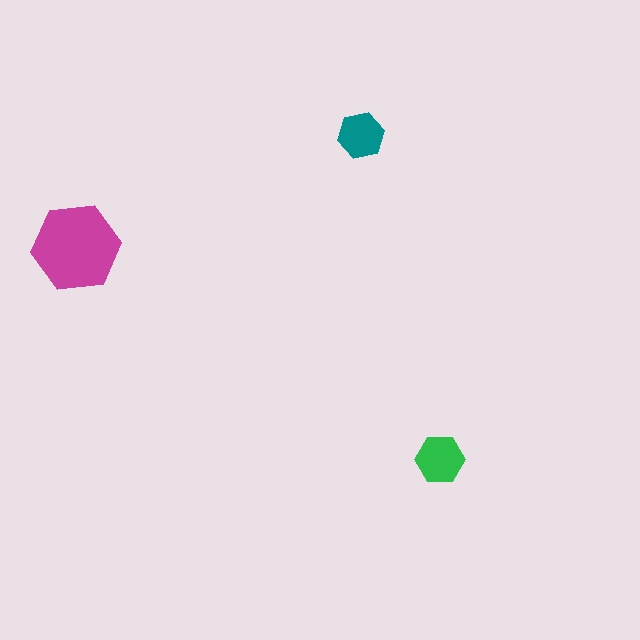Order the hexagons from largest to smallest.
the magenta one, the green one, the teal one.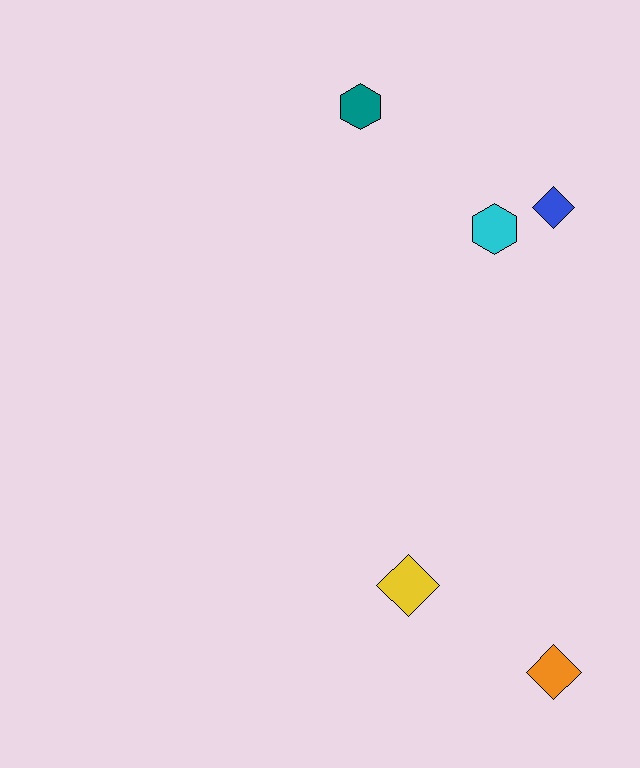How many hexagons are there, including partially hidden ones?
There are 2 hexagons.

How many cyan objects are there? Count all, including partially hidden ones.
There is 1 cyan object.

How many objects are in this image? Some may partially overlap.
There are 5 objects.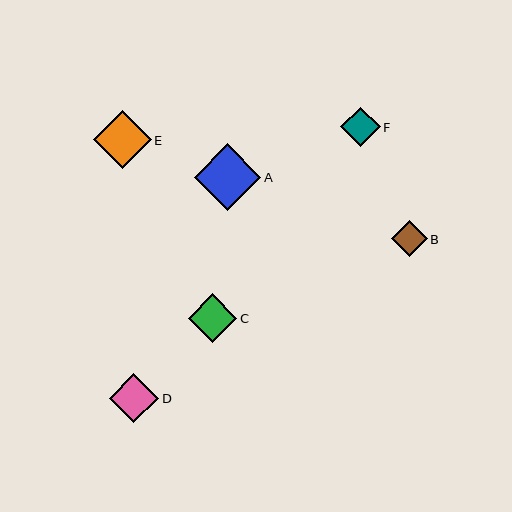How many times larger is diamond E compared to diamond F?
Diamond E is approximately 1.5 times the size of diamond F.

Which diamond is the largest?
Diamond A is the largest with a size of approximately 67 pixels.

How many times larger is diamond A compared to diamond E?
Diamond A is approximately 1.1 times the size of diamond E.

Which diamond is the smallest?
Diamond B is the smallest with a size of approximately 36 pixels.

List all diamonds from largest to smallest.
From largest to smallest: A, E, D, C, F, B.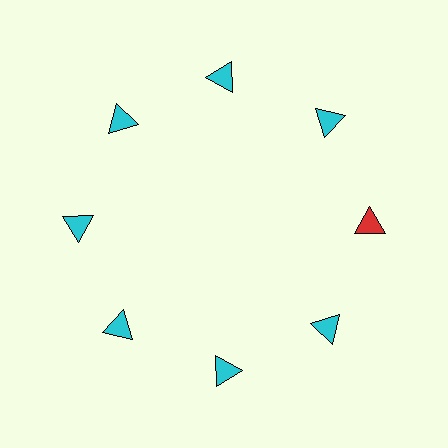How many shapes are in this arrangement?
There are 8 shapes arranged in a ring pattern.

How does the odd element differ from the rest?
It has a different color: red instead of cyan.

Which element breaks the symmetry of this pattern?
The red triangle at roughly the 3 o'clock position breaks the symmetry. All other shapes are cyan triangles.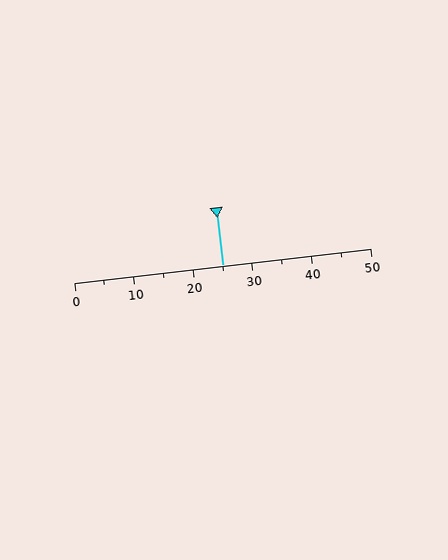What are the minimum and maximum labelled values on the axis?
The axis runs from 0 to 50.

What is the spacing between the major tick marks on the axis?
The major ticks are spaced 10 apart.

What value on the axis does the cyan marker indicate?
The marker indicates approximately 25.